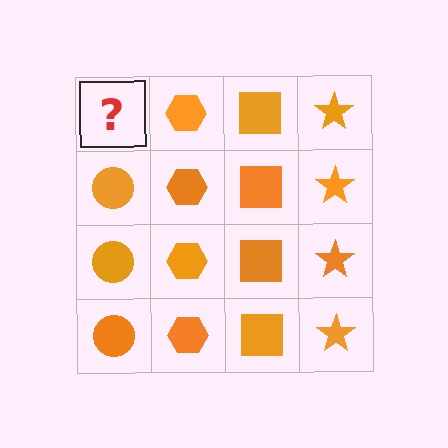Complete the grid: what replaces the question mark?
The question mark should be replaced with an orange circle.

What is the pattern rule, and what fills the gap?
The rule is that each column has a consistent shape. The gap should be filled with an orange circle.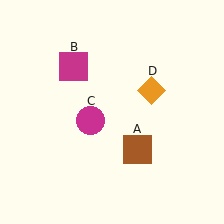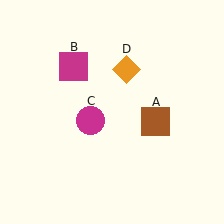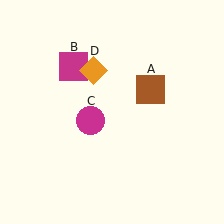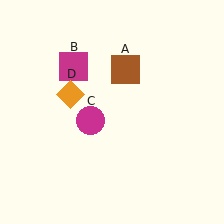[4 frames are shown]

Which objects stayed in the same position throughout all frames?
Magenta square (object B) and magenta circle (object C) remained stationary.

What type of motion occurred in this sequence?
The brown square (object A), orange diamond (object D) rotated counterclockwise around the center of the scene.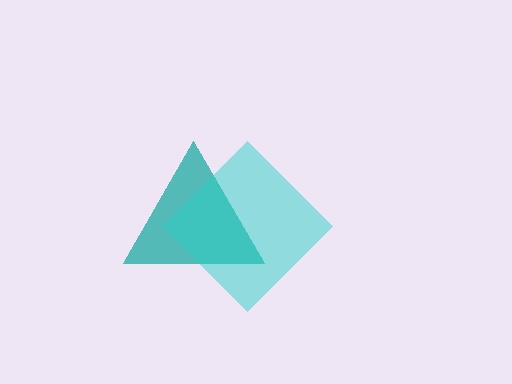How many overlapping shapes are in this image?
There are 2 overlapping shapes in the image.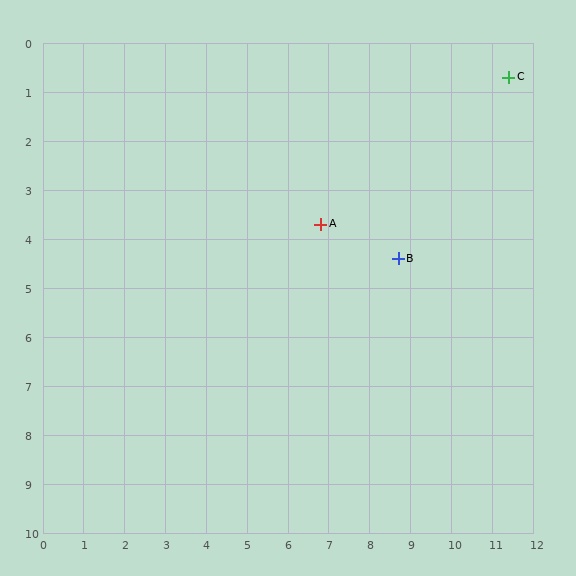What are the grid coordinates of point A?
Point A is at approximately (6.8, 3.7).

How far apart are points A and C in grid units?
Points A and C are about 5.5 grid units apart.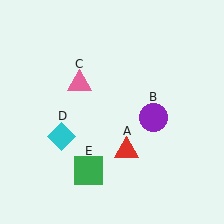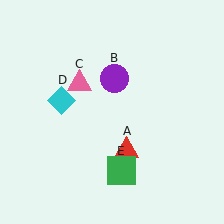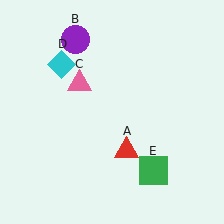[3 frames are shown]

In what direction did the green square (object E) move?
The green square (object E) moved right.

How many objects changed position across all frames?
3 objects changed position: purple circle (object B), cyan diamond (object D), green square (object E).